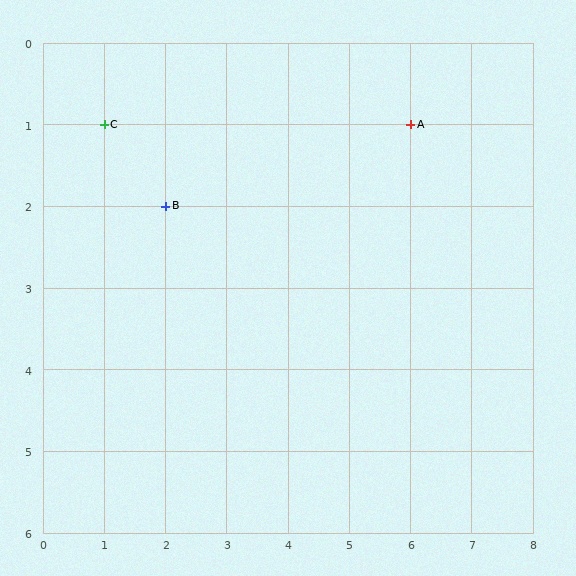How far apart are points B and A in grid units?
Points B and A are 4 columns and 1 row apart (about 4.1 grid units diagonally).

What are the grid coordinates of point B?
Point B is at grid coordinates (2, 2).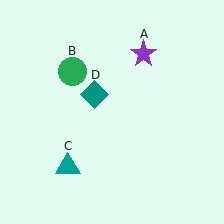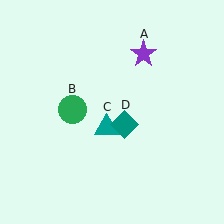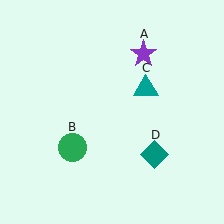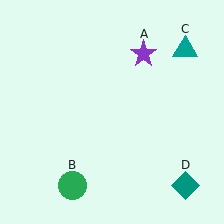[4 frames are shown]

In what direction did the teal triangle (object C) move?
The teal triangle (object C) moved up and to the right.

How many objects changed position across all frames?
3 objects changed position: green circle (object B), teal triangle (object C), teal diamond (object D).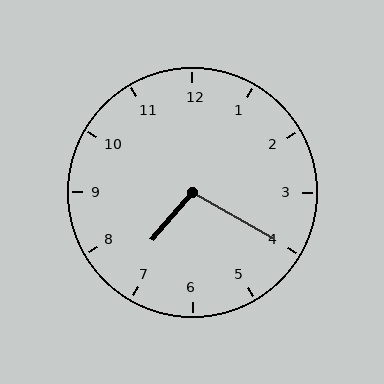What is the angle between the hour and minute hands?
Approximately 100 degrees.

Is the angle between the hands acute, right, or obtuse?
It is obtuse.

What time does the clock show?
7:20.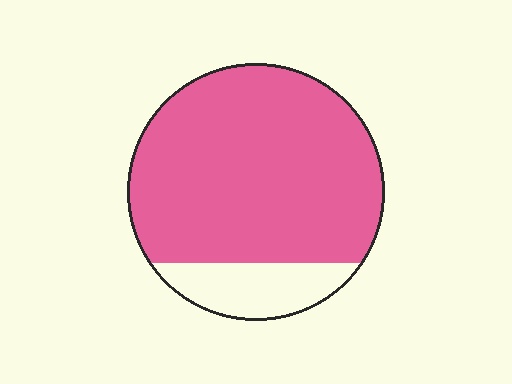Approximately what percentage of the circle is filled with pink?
Approximately 85%.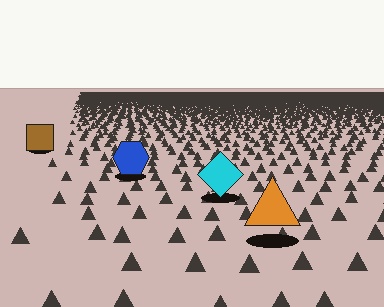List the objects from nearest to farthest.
From nearest to farthest: the orange triangle, the cyan diamond, the blue hexagon, the brown square.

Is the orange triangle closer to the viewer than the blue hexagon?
Yes. The orange triangle is closer — you can tell from the texture gradient: the ground texture is coarser near it.